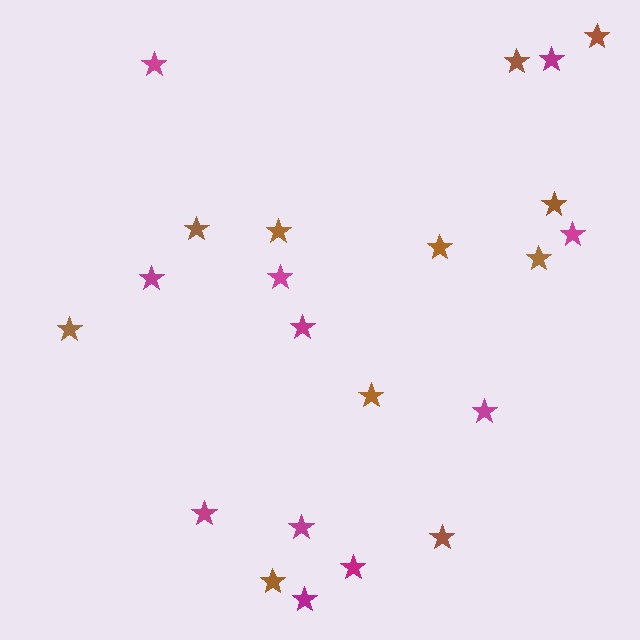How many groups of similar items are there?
There are 2 groups: one group of magenta stars (11) and one group of brown stars (11).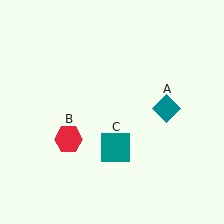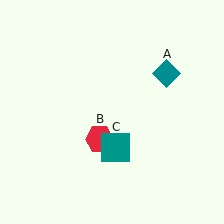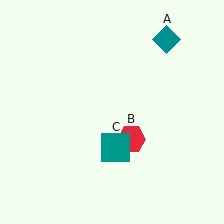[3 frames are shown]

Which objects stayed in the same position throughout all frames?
Teal square (object C) remained stationary.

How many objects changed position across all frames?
2 objects changed position: teal diamond (object A), red hexagon (object B).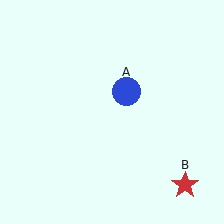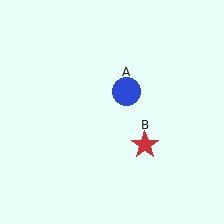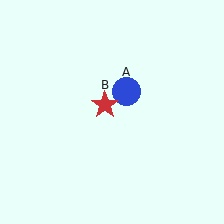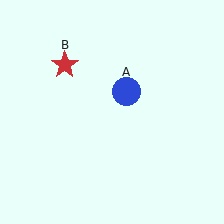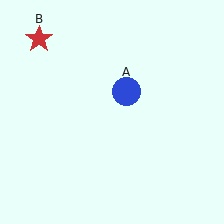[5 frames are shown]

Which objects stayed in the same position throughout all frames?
Blue circle (object A) remained stationary.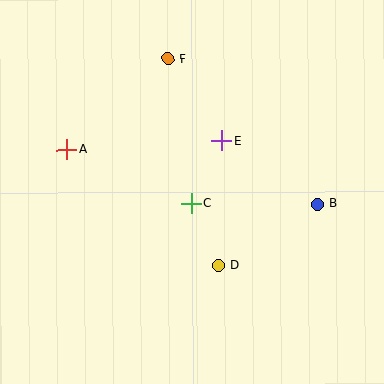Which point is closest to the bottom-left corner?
Point A is closest to the bottom-left corner.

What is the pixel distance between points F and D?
The distance between F and D is 212 pixels.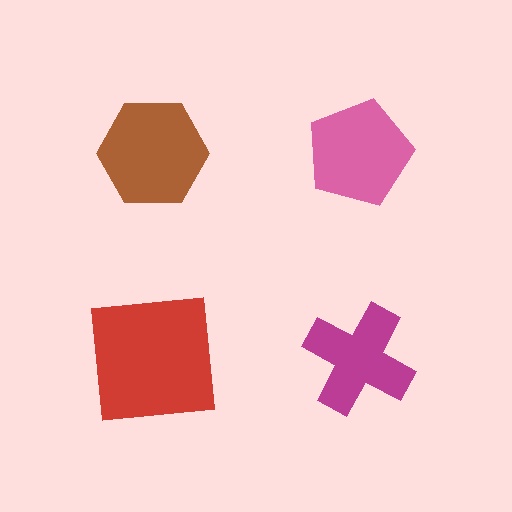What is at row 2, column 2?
A magenta cross.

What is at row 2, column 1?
A red square.